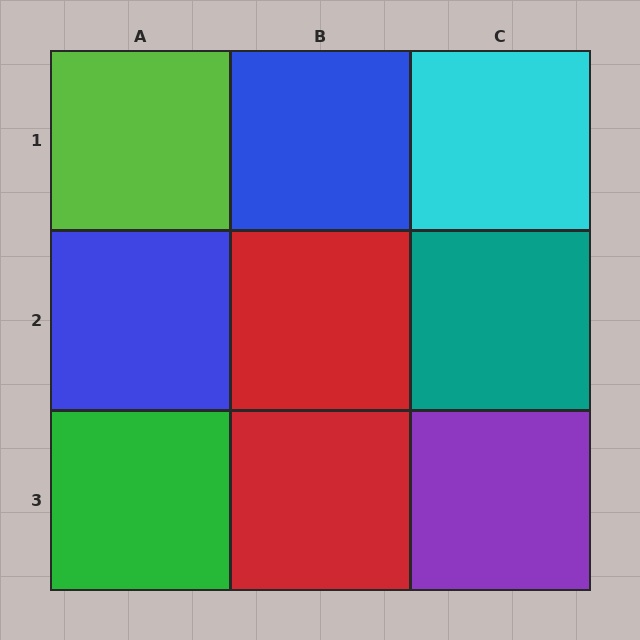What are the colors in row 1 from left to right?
Lime, blue, cyan.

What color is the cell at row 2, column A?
Blue.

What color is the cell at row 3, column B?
Red.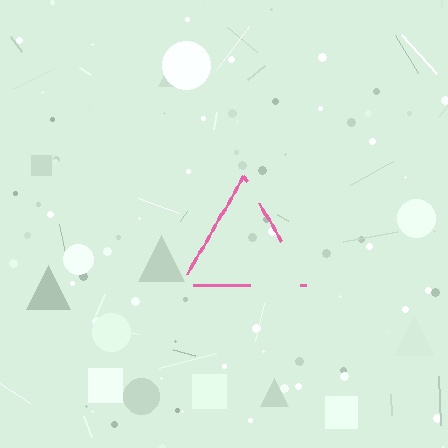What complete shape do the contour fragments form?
The contour fragments form a triangle.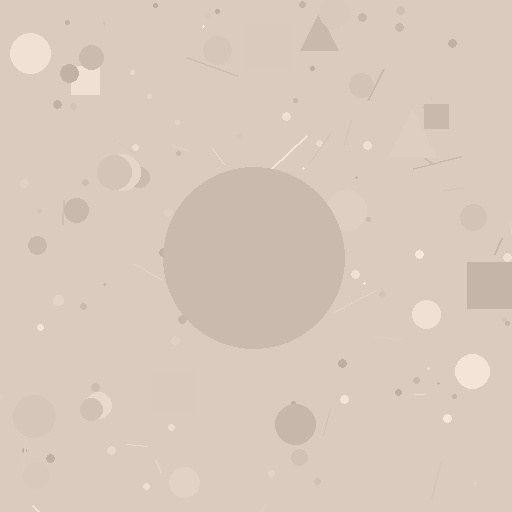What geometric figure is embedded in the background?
A circle is embedded in the background.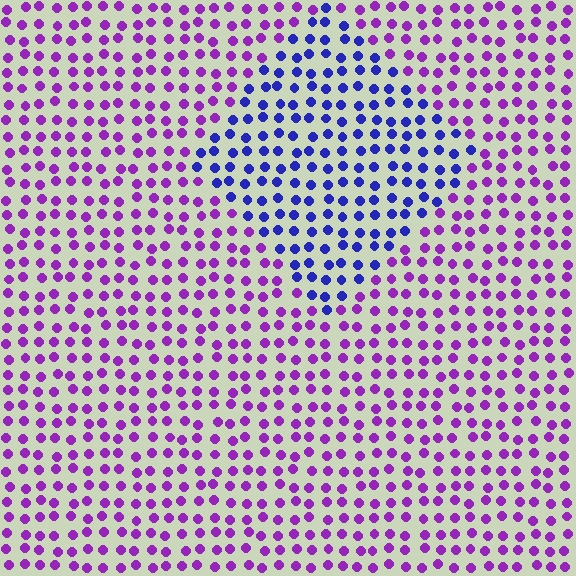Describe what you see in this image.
The image is filled with small purple elements in a uniform arrangement. A diamond-shaped region is visible where the elements are tinted to a slightly different hue, forming a subtle color boundary.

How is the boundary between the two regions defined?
The boundary is defined purely by a slight shift in hue (about 46 degrees). Spacing, size, and orientation are identical on both sides.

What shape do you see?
I see a diamond.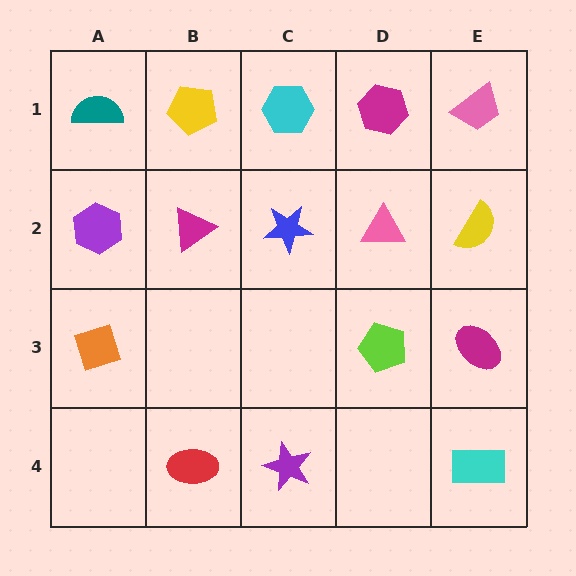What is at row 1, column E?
A pink trapezoid.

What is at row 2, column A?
A purple hexagon.